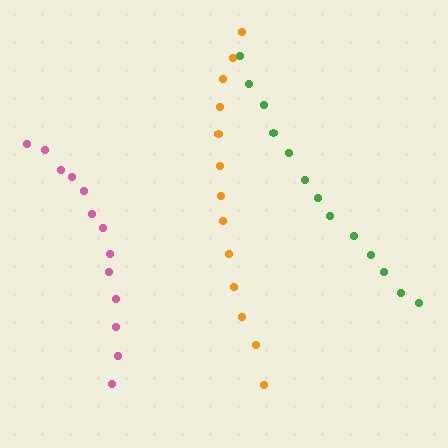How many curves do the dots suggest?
There are 3 distinct paths.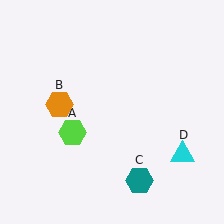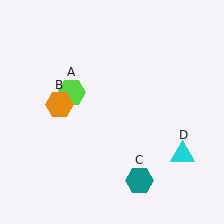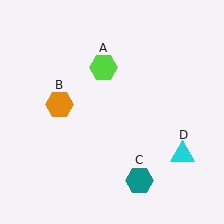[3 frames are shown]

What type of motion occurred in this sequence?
The lime hexagon (object A) rotated clockwise around the center of the scene.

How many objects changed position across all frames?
1 object changed position: lime hexagon (object A).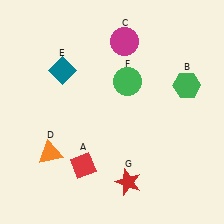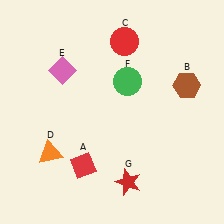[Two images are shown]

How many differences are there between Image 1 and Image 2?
There are 3 differences between the two images.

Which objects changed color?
B changed from green to brown. C changed from magenta to red. E changed from teal to pink.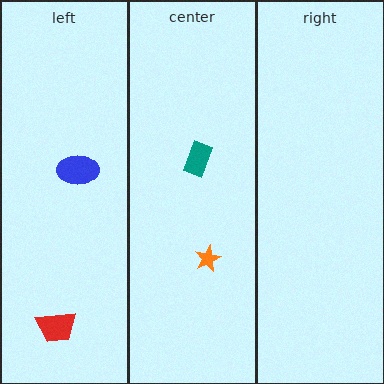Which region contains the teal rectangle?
The center region.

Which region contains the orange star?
The center region.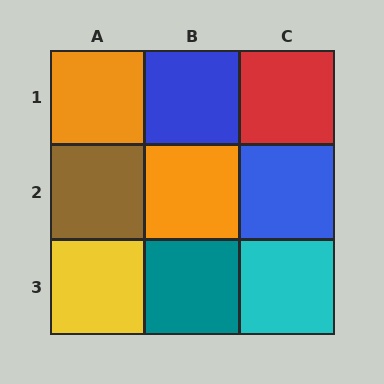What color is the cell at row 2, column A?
Brown.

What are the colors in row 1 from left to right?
Orange, blue, red.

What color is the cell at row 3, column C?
Cyan.